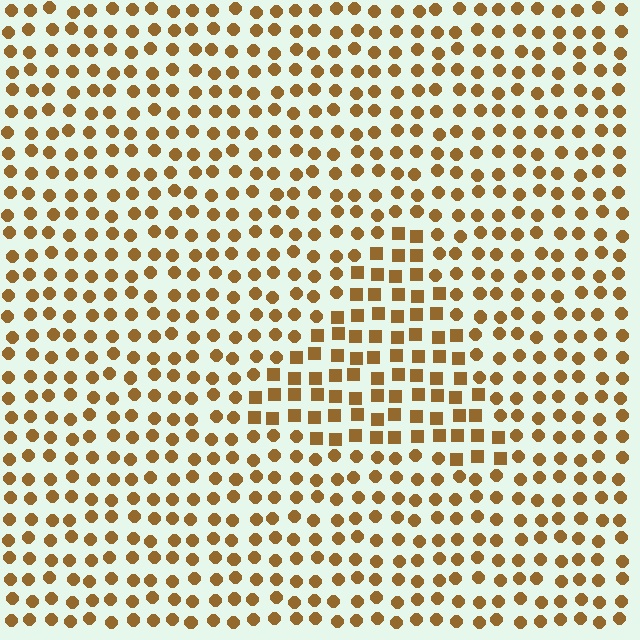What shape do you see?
I see a triangle.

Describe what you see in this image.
The image is filled with small brown elements arranged in a uniform grid. A triangle-shaped region contains squares, while the surrounding area contains circles. The boundary is defined purely by the change in element shape.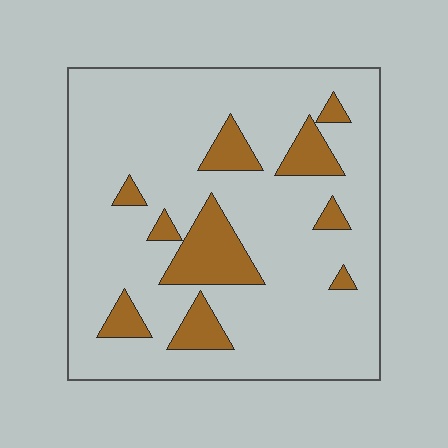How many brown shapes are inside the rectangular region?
10.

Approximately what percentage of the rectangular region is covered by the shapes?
Approximately 15%.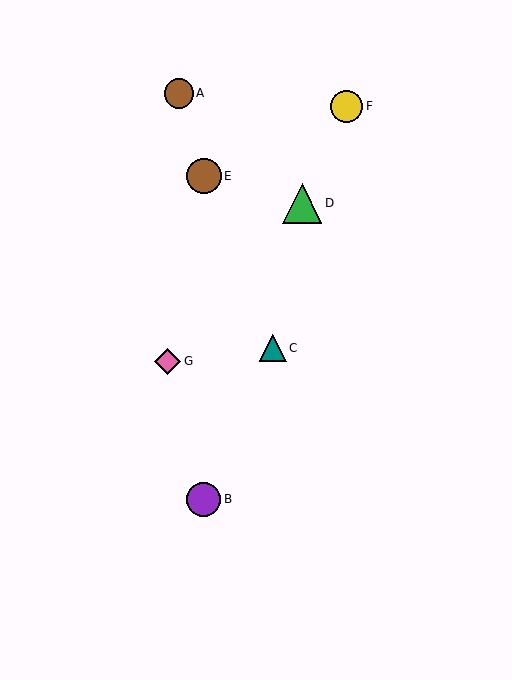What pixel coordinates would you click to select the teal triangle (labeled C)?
Click at (273, 348) to select the teal triangle C.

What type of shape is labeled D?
Shape D is a green triangle.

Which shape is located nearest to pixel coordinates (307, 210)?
The green triangle (labeled D) at (302, 203) is nearest to that location.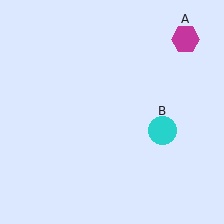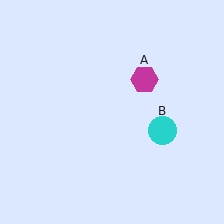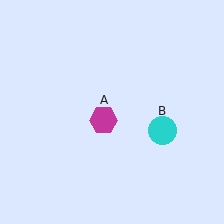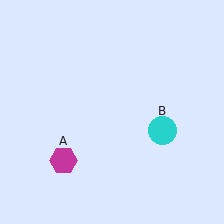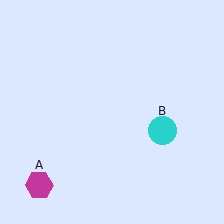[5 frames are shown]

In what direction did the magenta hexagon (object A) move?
The magenta hexagon (object A) moved down and to the left.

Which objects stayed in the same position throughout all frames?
Cyan circle (object B) remained stationary.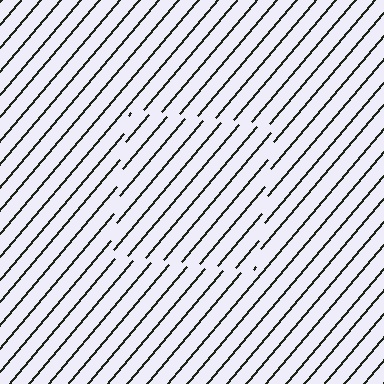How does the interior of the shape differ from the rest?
The interior of the shape contains the same grating, shifted by half a period — the contour is defined by the phase discontinuity where line-ends from the inner and outer gratings abut.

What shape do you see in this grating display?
An illusory square. The interior of the shape contains the same grating, shifted by half a period — the contour is defined by the phase discontinuity where line-ends from the inner and outer gratings abut.